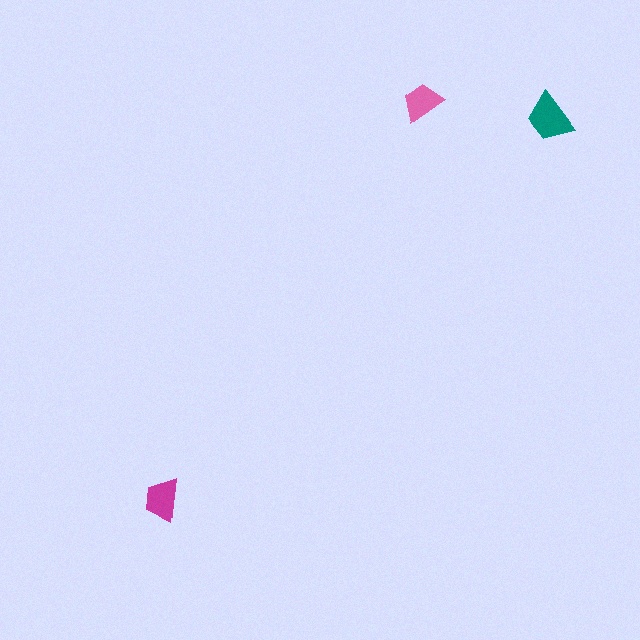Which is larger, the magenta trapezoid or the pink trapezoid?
The magenta one.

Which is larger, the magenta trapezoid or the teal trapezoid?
The teal one.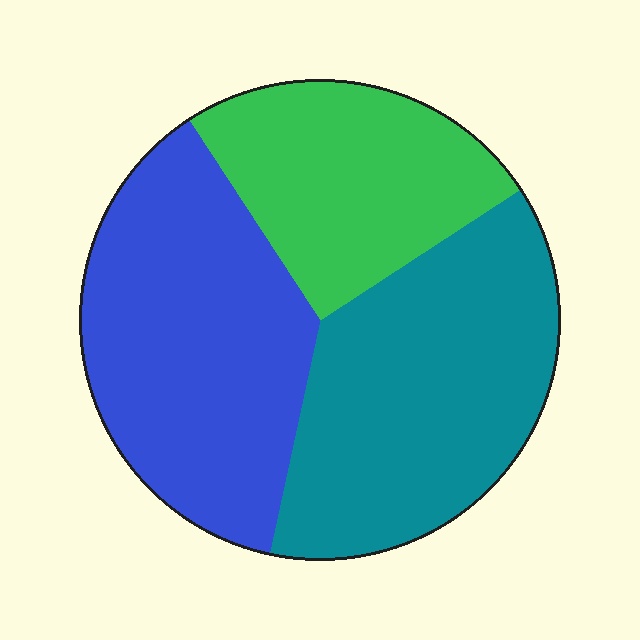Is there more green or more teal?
Teal.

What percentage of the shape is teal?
Teal takes up about three eighths (3/8) of the shape.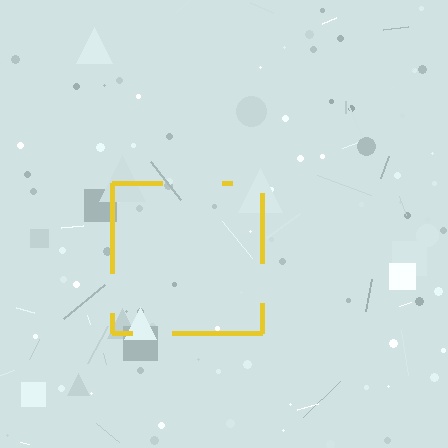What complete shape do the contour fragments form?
The contour fragments form a square.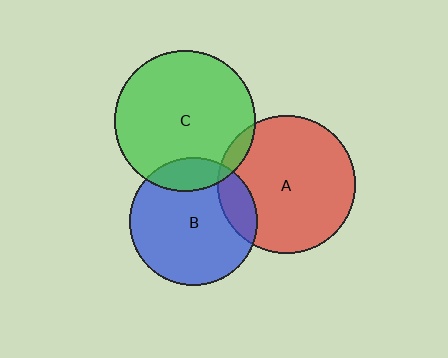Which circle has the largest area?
Circle C (green).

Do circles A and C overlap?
Yes.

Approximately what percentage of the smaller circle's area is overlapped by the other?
Approximately 5%.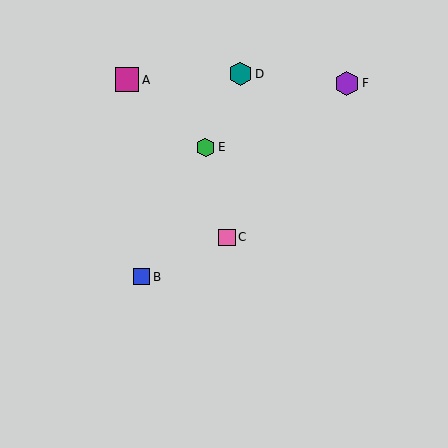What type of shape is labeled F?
Shape F is a purple hexagon.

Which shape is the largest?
The purple hexagon (labeled F) is the largest.